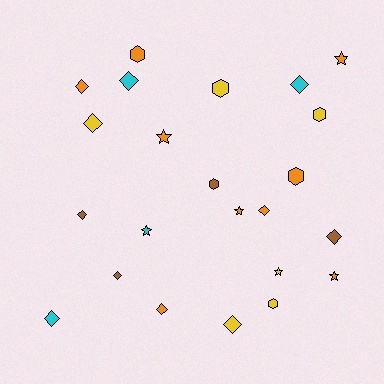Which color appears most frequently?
Orange, with 9 objects.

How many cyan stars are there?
There is 1 cyan star.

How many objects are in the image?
There are 23 objects.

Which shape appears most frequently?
Diamond, with 11 objects.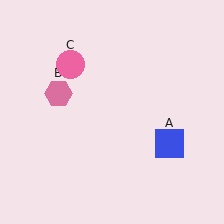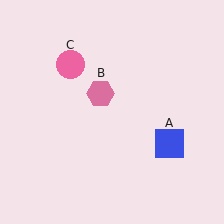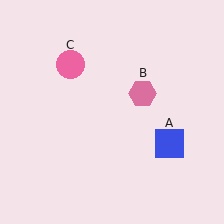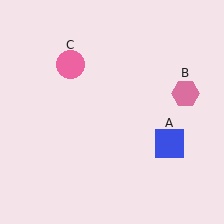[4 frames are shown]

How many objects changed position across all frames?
1 object changed position: pink hexagon (object B).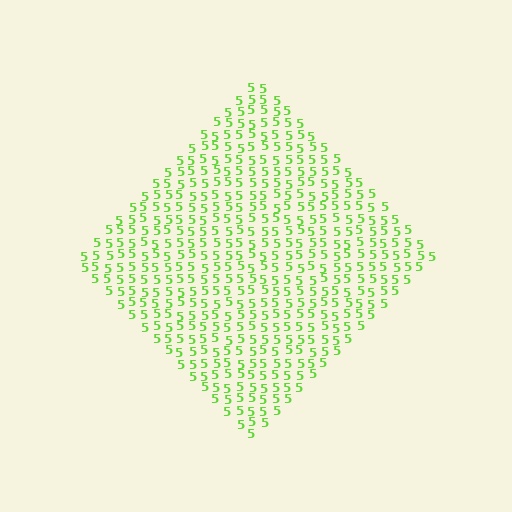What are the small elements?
The small elements are digit 5's.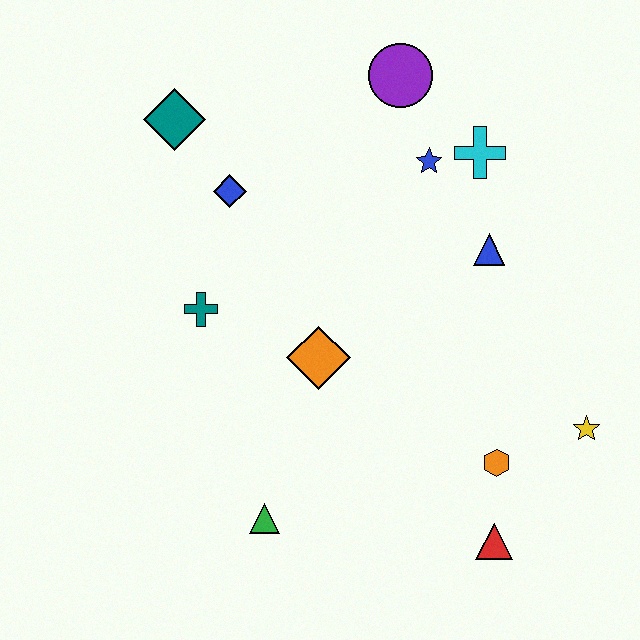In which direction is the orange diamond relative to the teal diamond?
The orange diamond is below the teal diamond.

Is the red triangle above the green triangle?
No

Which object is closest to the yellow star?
The orange hexagon is closest to the yellow star.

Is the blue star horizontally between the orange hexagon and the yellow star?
No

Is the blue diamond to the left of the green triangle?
Yes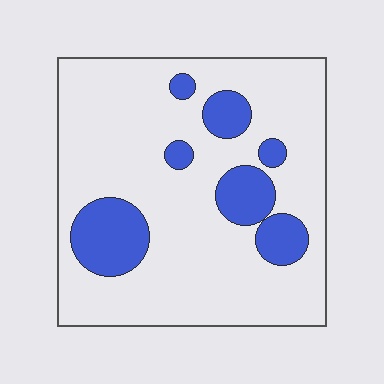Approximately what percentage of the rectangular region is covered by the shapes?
Approximately 20%.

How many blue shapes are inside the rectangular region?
7.